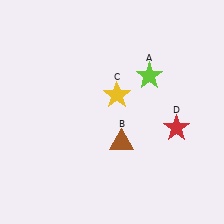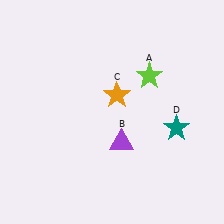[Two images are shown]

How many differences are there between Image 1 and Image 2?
There are 3 differences between the two images.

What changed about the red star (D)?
In Image 1, D is red. In Image 2, it changed to teal.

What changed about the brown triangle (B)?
In Image 1, B is brown. In Image 2, it changed to purple.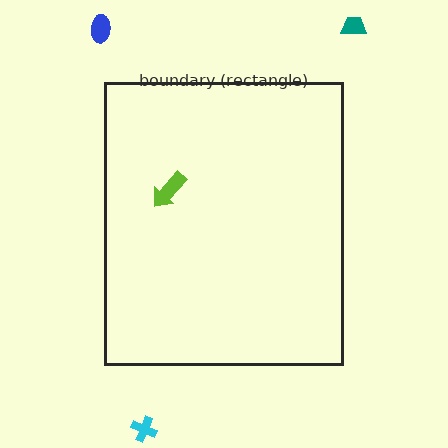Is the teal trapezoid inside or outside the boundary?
Outside.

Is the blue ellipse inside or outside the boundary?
Outside.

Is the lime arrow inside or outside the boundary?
Inside.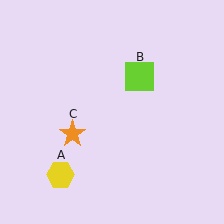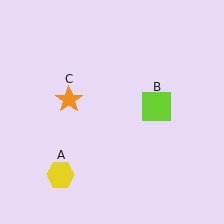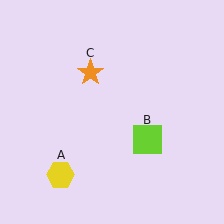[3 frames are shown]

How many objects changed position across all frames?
2 objects changed position: lime square (object B), orange star (object C).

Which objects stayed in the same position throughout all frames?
Yellow hexagon (object A) remained stationary.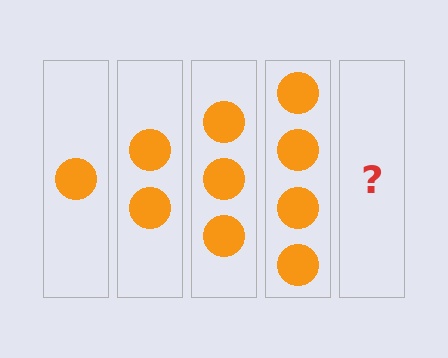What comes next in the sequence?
The next element should be 5 circles.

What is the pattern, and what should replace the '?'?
The pattern is that each step adds one more circle. The '?' should be 5 circles.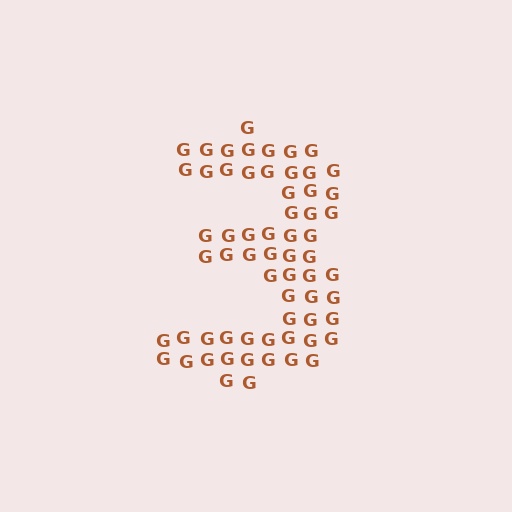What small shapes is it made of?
It is made of small letter G's.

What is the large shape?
The large shape is the digit 3.